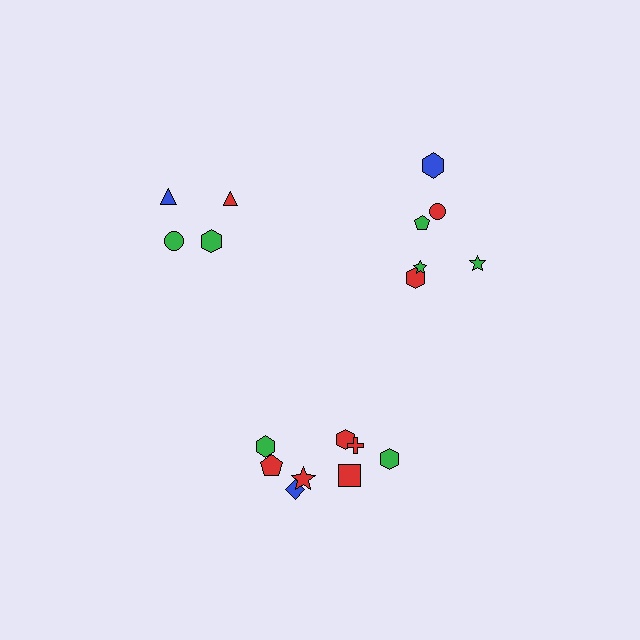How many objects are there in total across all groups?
There are 18 objects.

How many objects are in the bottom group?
There are 8 objects.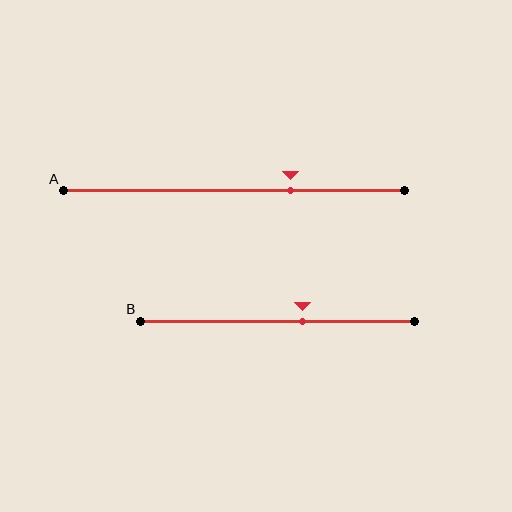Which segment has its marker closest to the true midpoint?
Segment B has its marker closest to the true midpoint.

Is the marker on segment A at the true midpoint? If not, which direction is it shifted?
No, the marker on segment A is shifted to the right by about 17% of the segment length.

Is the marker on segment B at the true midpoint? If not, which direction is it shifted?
No, the marker on segment B is shifted to the right by about 9% of the segment length.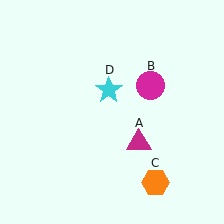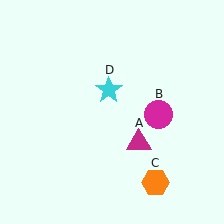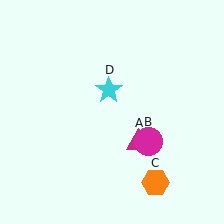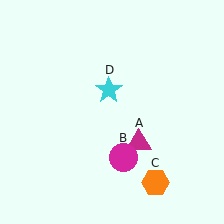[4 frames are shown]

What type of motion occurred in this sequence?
The magenta circle (object B) rotated clockwise around the center of the scene.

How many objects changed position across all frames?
1 object changed position: magenta circle (object B).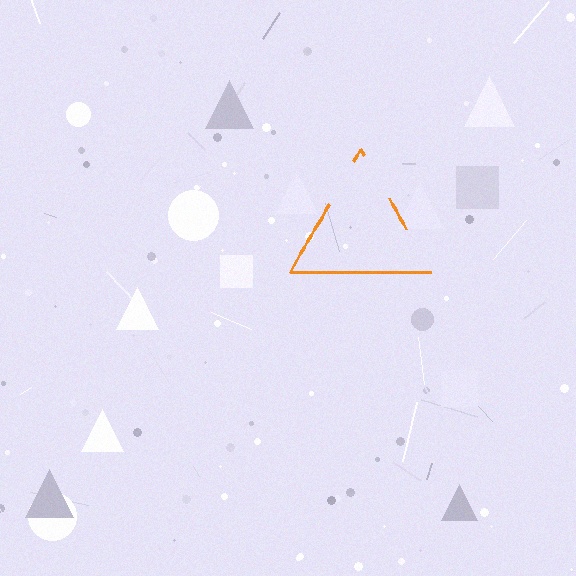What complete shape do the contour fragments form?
The contour fragments form a triangle.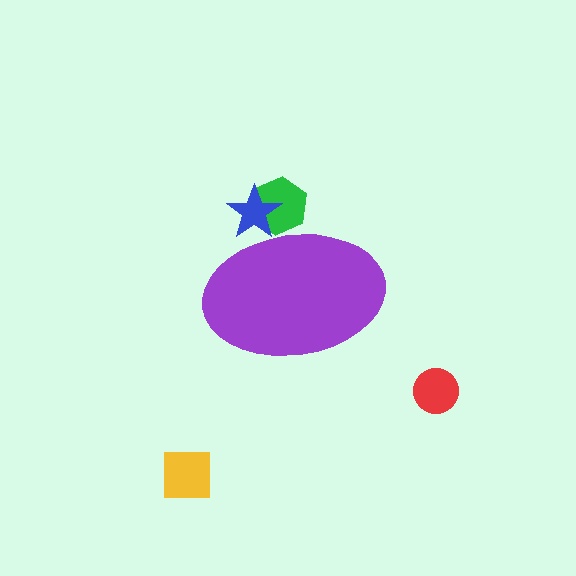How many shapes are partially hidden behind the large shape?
2 shapes are partially hidden.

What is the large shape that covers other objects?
A purple ellipse.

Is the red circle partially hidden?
No, the red circle is fully visible.